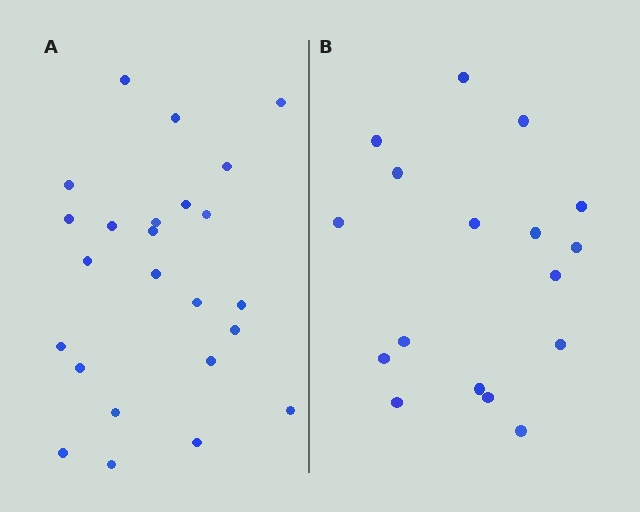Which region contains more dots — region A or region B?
Region A (the left region) has more dots.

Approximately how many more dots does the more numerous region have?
Region A has roughly 8 or so more dots than region B.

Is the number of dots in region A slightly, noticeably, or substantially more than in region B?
Region A has noticeably more, but not dramatically so. The ratio is roughly 1.4 to 1.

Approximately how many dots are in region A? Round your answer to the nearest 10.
About 20 dots. (The exact count is 24, which rounds to 20.)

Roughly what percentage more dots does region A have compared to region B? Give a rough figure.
About 40% more.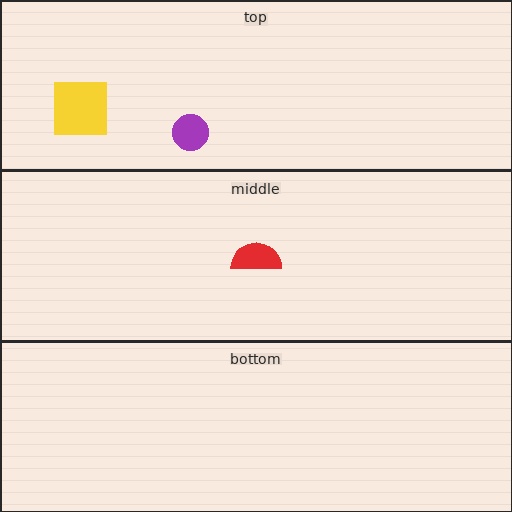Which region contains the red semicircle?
The middle region.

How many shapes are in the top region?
2.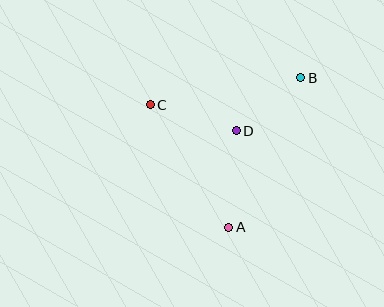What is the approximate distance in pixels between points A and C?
The distance between A and C is approximately 145 pixels.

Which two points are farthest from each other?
Points A and B are farthest from each other.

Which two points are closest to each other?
Points B and D are closest to each other.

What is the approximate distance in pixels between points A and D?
The distance between A and D is approximately 96 pixels.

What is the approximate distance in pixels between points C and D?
The distance between C and D is approximately 90 pixels.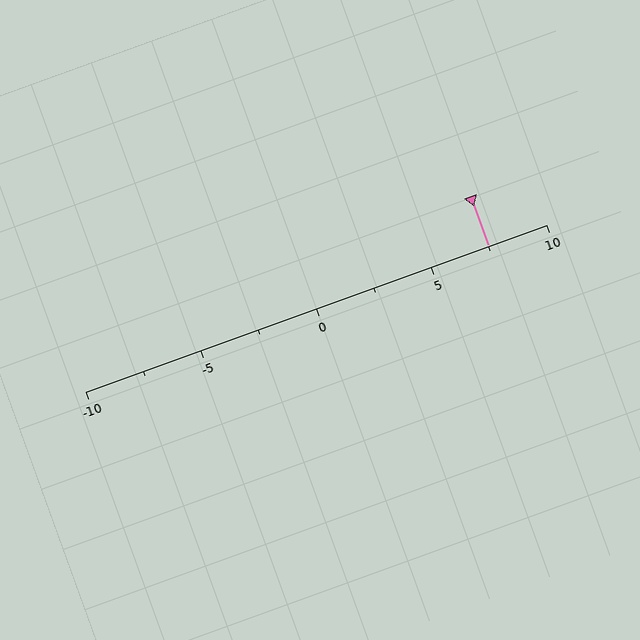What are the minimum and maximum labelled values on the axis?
The axis runs from -10 to 10.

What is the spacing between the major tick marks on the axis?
The major ticks are spaced 5 apart.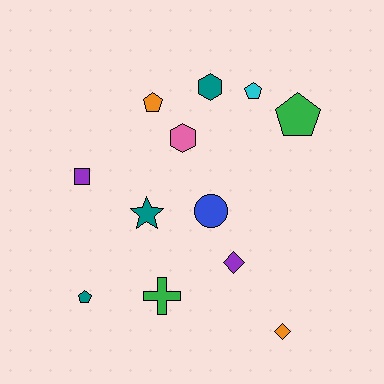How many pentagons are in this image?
There are 4 pentagons.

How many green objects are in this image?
There are 2 green objects.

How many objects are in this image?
There are 12 objects.